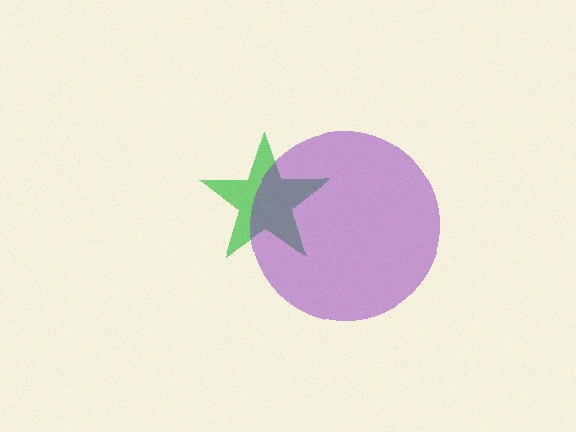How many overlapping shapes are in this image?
There are 2 overlapping shapes in the image.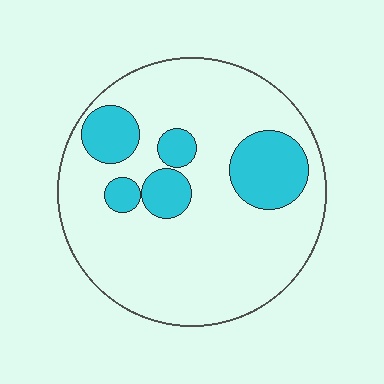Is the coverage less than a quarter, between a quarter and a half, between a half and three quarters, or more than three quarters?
Less than a quarter.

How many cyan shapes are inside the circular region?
5.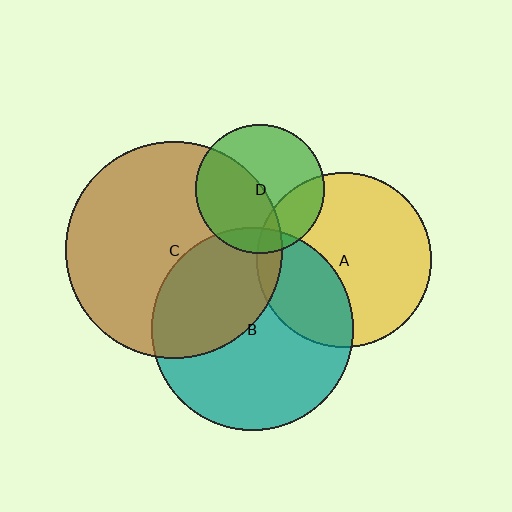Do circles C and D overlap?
Yes.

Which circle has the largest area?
Circle C (brown).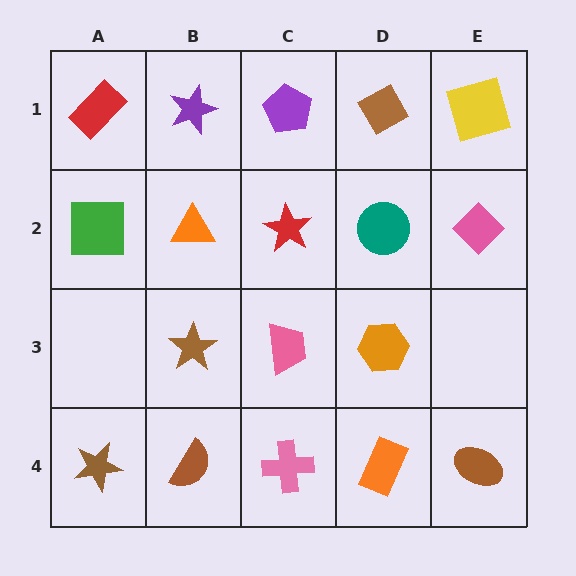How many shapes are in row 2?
5 shapes.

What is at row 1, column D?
A brown diamond.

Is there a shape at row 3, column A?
No, that cell is empty.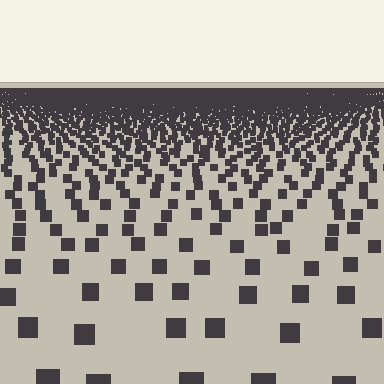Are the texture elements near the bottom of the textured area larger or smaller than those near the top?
Larger. Near the bottom, elements are closer to the viewer and appear at a bigger on-screen size.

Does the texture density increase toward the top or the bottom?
Density increases toward the top.